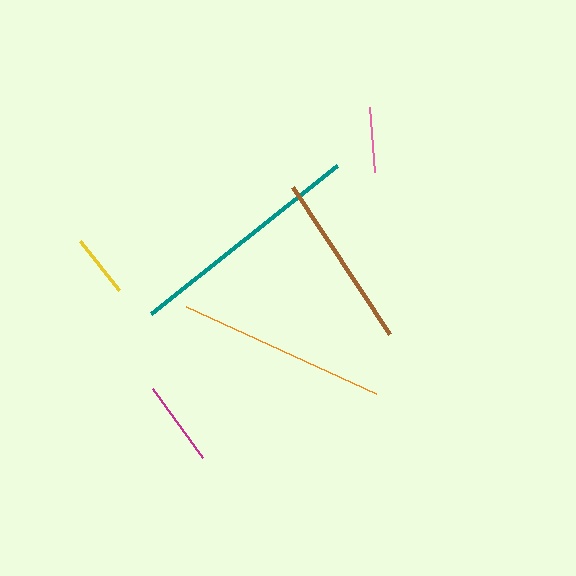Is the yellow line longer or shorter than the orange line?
The orange line is longer than the yellow line.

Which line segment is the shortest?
The yellow line is the shortest at approximately 62 pixels.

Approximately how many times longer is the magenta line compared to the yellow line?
The magenta line is approximately 1.4 times the length of the yellow line.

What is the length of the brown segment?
The brown segment is approximately 177 pixels long.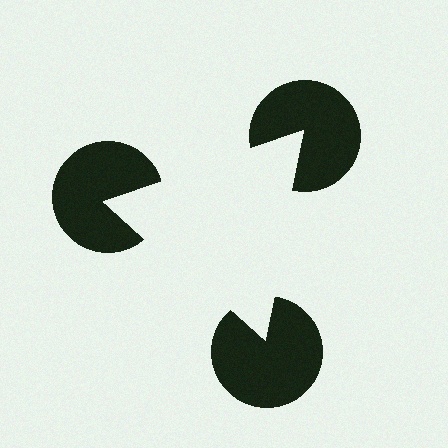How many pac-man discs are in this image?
There are 3 — one at each vertex of the illusory triangle.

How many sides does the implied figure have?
3 sides.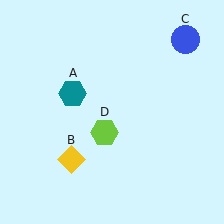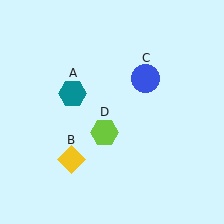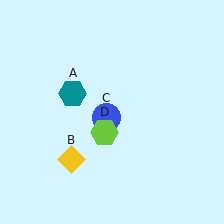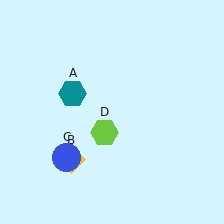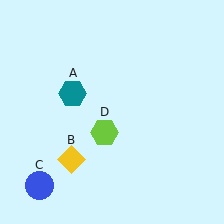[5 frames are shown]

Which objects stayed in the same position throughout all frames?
Teal hexagon (object A) and yellow diamond (object B) and lime hexagon (object D) remained stationary.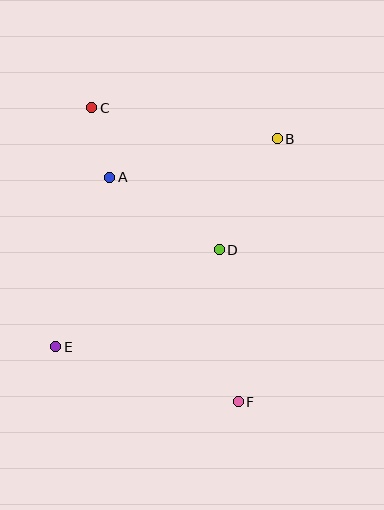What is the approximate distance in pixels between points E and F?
The distance between E and F is approximately 191 pixels.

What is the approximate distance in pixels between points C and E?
The distance between C and E is approximately 242 pixels.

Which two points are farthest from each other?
Points C and F are farthest from each other.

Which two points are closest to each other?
Points A and C are closest to each other.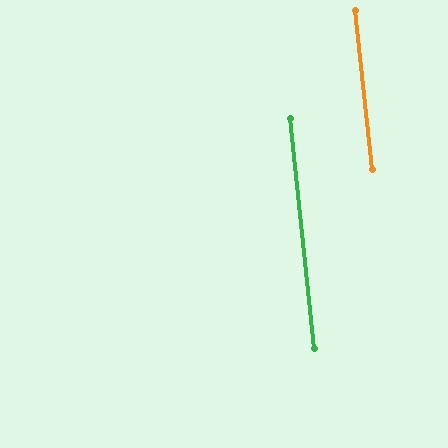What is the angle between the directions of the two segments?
Approximately 0 degrees.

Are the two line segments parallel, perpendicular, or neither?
Parallel — their directions differ by only 0.3°.